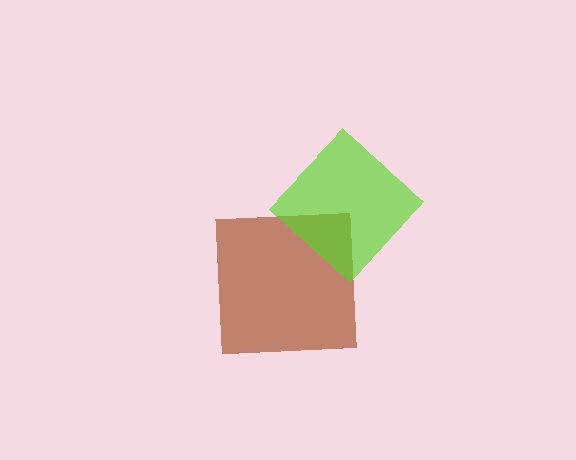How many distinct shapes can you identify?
There are 2 distinct shapes: a brown square, a lime diamond.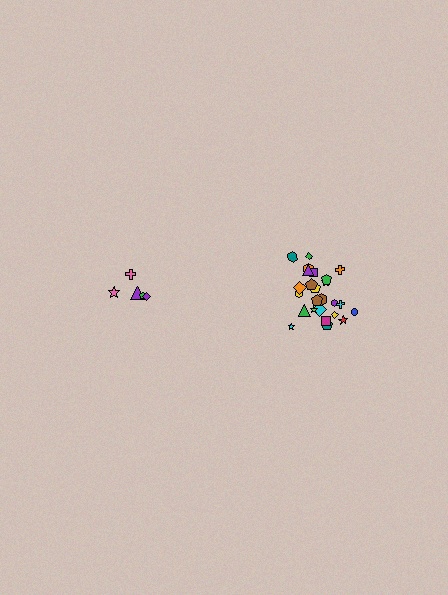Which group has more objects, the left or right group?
The right group.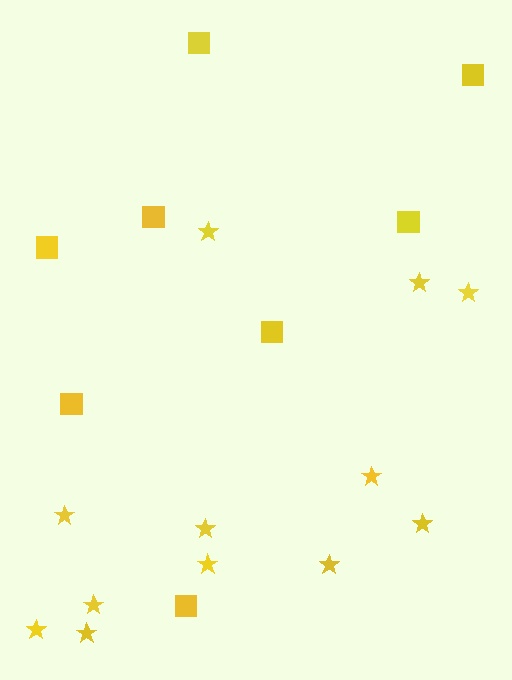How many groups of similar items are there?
There are 2 groups: one group of stars (12) and one group of squares (8).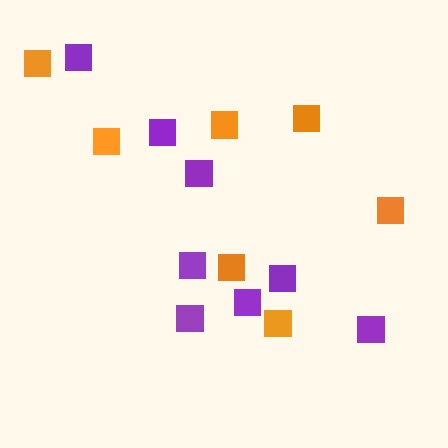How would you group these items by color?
There are 2 groups: one group of orange squares (7) and one group of purple squares (8).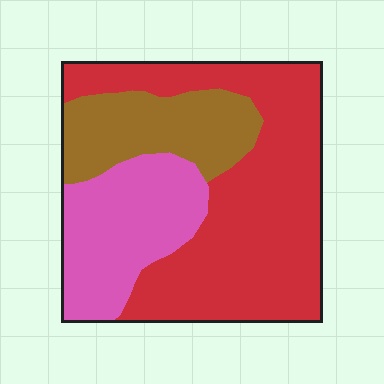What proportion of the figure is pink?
Pink takes up about one quarter (1/4) of the figure.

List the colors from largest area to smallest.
From largest to smallest: red, pink, brown.